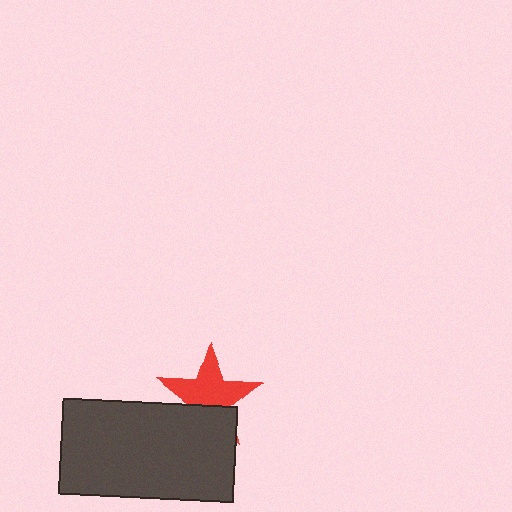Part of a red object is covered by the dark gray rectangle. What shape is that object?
It is a star.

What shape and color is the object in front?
The object in front is a dark gray rectangle.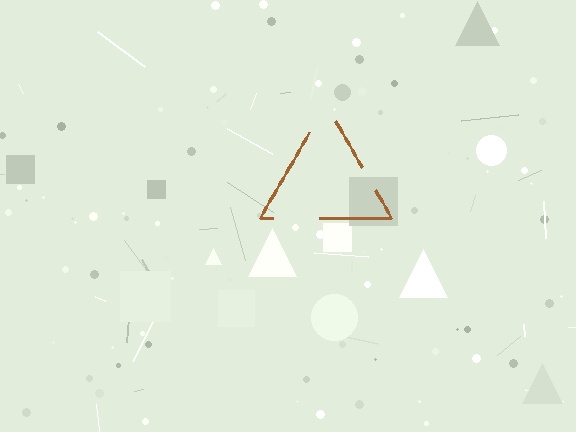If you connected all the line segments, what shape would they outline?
They would outline a triangle.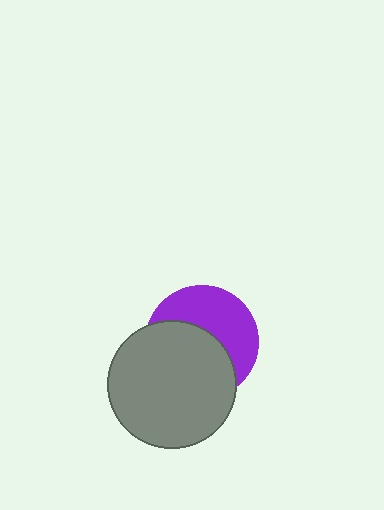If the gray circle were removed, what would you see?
You would see the complete purple circle.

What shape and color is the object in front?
The object in front is a gray circle.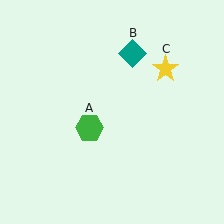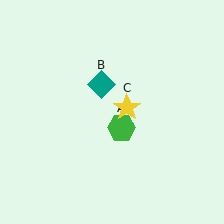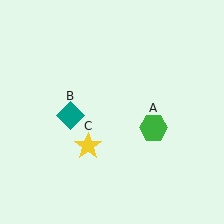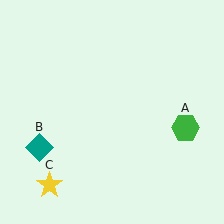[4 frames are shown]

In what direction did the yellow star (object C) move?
The yellow star (object C) moved down and to the left.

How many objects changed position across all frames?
3 objects changed position: green hexagon (object A), teal diamond (object B), yellow star (object C).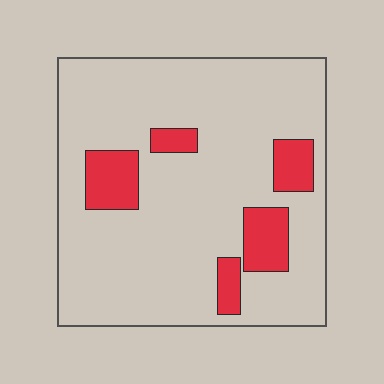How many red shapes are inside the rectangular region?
5.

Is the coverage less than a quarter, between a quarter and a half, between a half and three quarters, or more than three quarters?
Less than a quarter.